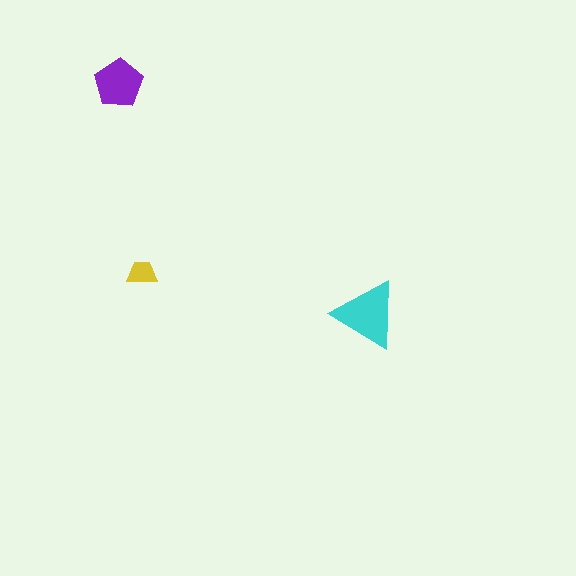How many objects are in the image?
There are 3 objects in the image.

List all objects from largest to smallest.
The cyan triangle, the purple pentagon, the yellow trapezoid.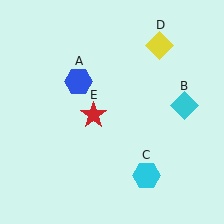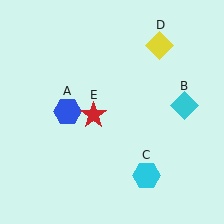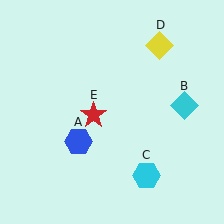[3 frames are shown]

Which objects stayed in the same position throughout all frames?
Cyan diamond (object B) and cyan hexagon (object C) and yellow diamond (object D) and red star (object E) remained stationary.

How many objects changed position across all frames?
1 object changed position: blue hexagon (object A).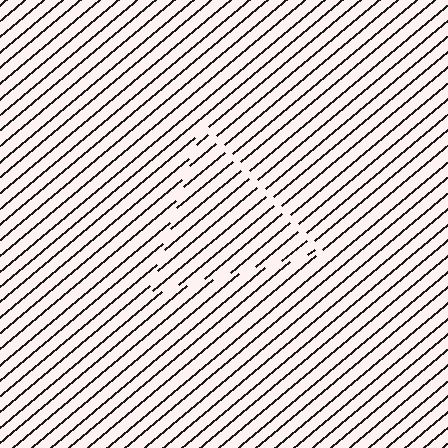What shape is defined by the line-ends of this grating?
An illusory triangle. The interior of the shape contains the same grating, shifted by half a period — the contour is defined by the phase discontinuity where line-ends from the inner and outer gratings abut.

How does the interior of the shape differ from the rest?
The interior of the shape contains the same grating, shifted by half a period — the contour is defined by the phase discontinuity where line-ends from the inner and outer gratings abut.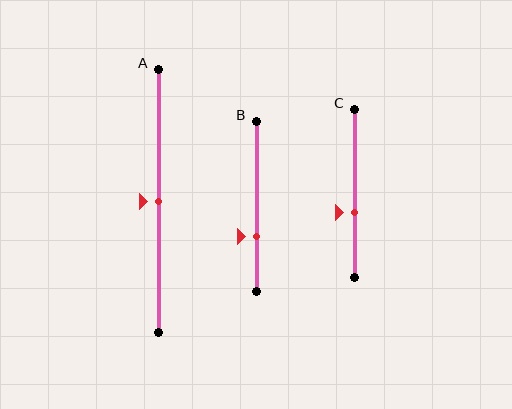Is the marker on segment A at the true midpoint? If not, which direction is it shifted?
Yes, the marker on segment A is at the true midpoint.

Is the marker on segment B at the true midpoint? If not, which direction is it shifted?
No, the marker on segment B is shifted downward by about 17% of the segment length.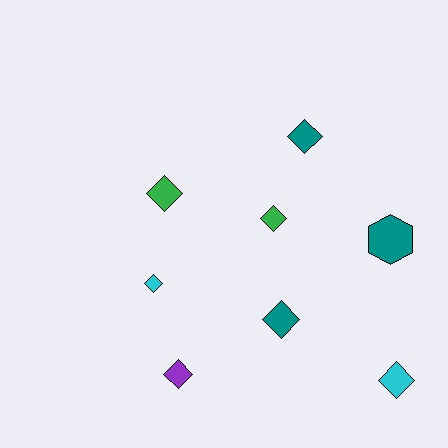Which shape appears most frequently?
Diamond, with 7 objects.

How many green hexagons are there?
There are no green hexagons.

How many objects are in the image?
There are 8 objects.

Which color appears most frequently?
Teal, with 3 objects.